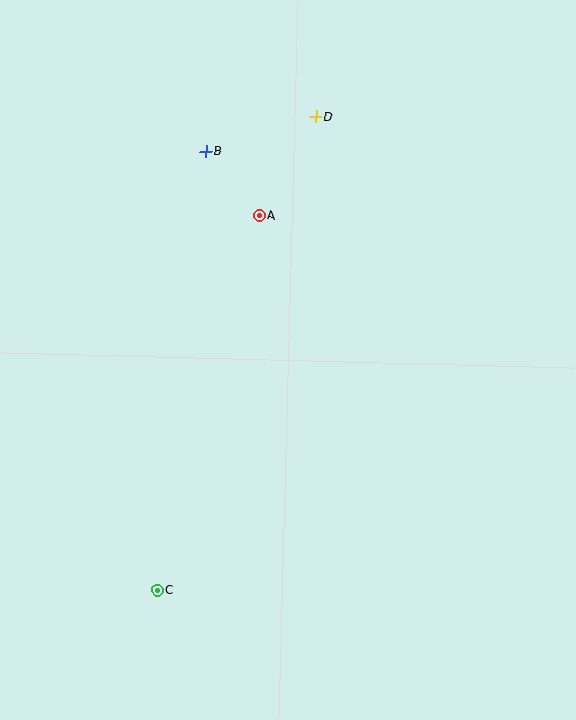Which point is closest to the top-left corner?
Point B is closest to the top-left corner.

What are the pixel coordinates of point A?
Point A is at (259, 215).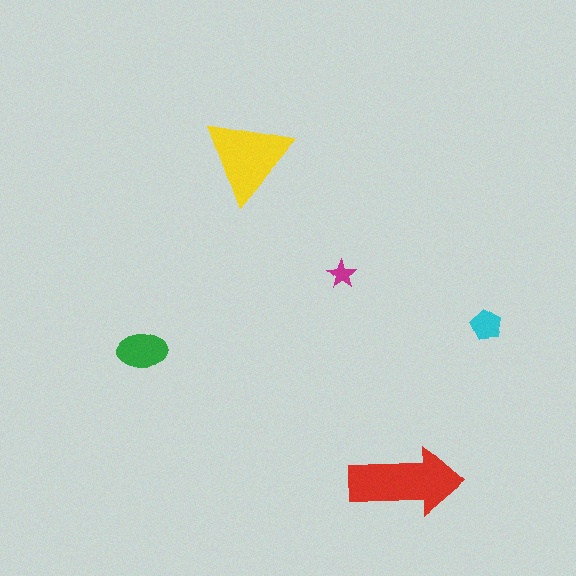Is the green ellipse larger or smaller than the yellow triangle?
Smaller.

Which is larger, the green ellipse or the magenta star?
The green ellipse.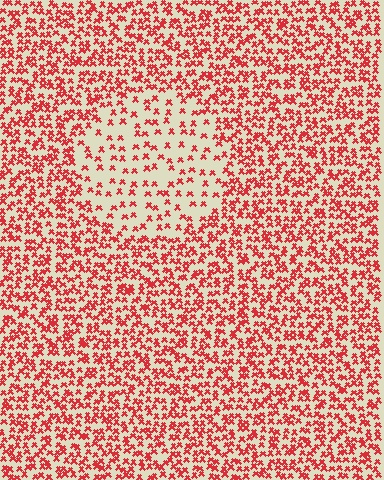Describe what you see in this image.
The image contains small red elements arranged at two different densities. A circle-shaped region is visible where the elements are less densely packed than the surrounding area.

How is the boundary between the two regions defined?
The boundary is defined by a change in element density (approximately 2.4x ratio). All elements are the same color, size, and shape.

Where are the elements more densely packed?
The elements are more densely packed outside the circle boundary.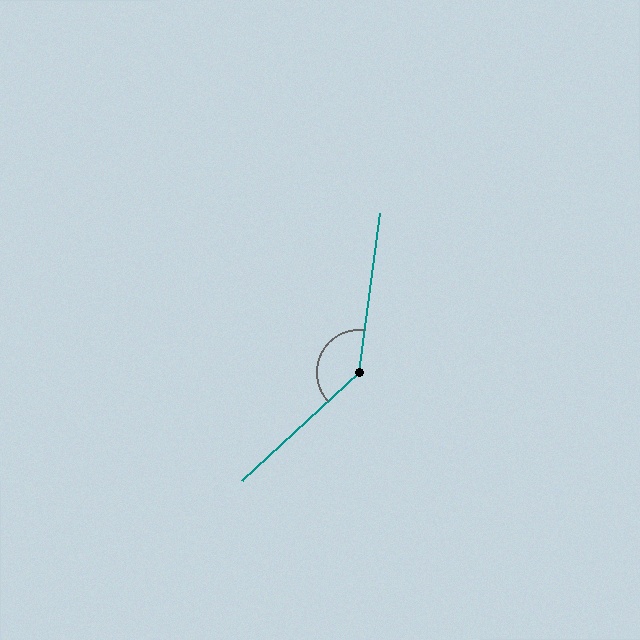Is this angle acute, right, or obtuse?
It is obtuse.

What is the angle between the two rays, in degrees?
Approximately 141 degrees.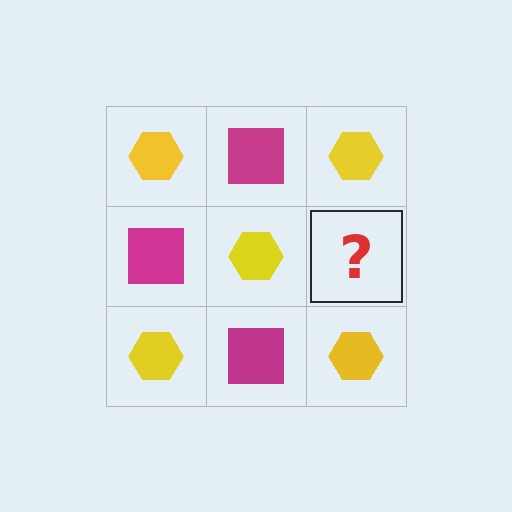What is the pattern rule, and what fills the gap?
The rule is that it alternates yellow hexagon and magenta square in a checkerboard pattern. The gap should be filled with a magenta square.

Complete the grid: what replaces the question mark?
The question mark should be replaced with a magenta square.